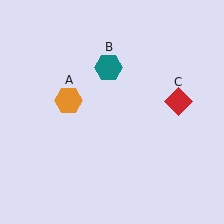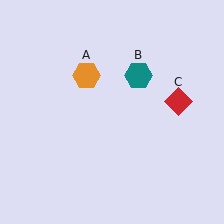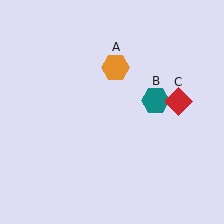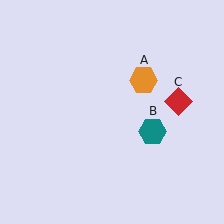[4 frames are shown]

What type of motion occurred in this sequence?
The orange hexagon (object A), teal hexagon (object B) rotated clockwise around the center of the scene.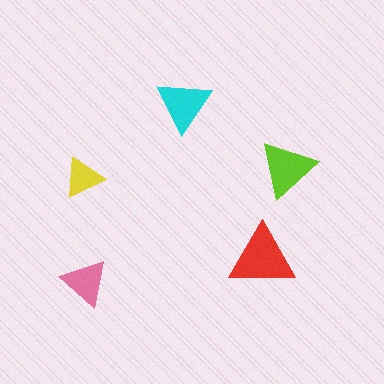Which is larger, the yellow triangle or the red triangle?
The red one.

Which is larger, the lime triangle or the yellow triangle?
The lime one.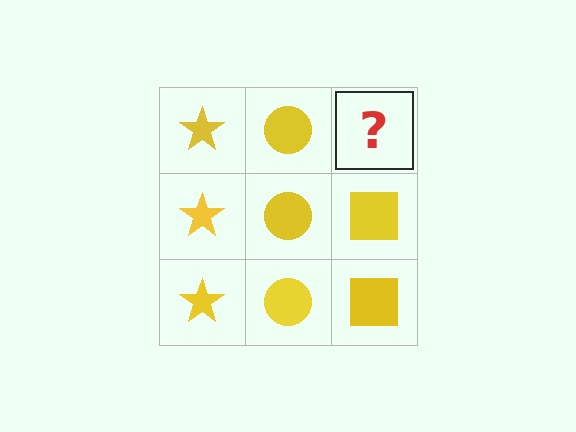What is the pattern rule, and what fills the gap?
The rule is that each column has a consistent shape. The gap should be filled with a yellow square.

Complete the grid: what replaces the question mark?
The question mark should be replaced with a yellow square.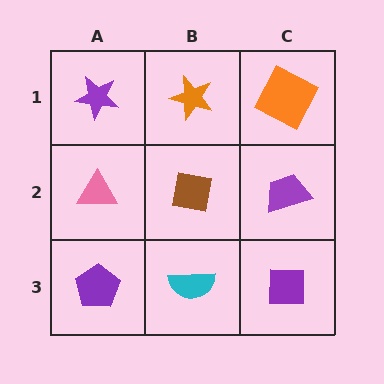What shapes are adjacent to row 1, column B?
A brown square (row 2, column B), a purple star (row 1, column A), an orange square (row 1, column C).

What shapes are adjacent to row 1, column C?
A purple trapezoid (row 2, column C), an orange star (row 1, column B).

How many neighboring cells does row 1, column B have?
3.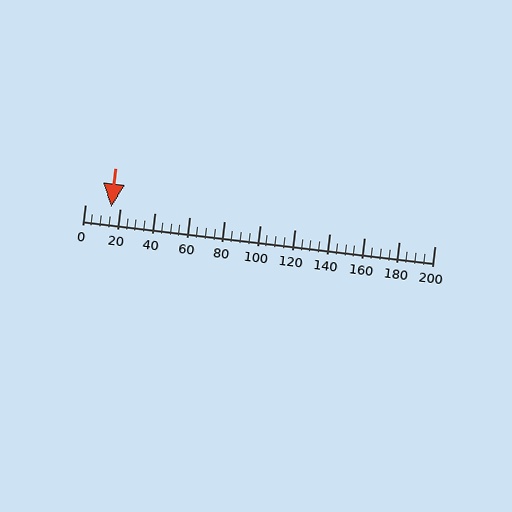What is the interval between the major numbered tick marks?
The major tick marks are spaced 20 units apart.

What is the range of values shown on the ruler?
The ruler shows values from 0 to 200.